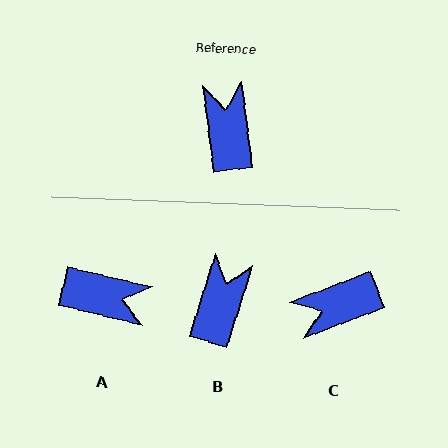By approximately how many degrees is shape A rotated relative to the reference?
Approximately 111 degrees clockwise.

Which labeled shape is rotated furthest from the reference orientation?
A, about 111 degrees away.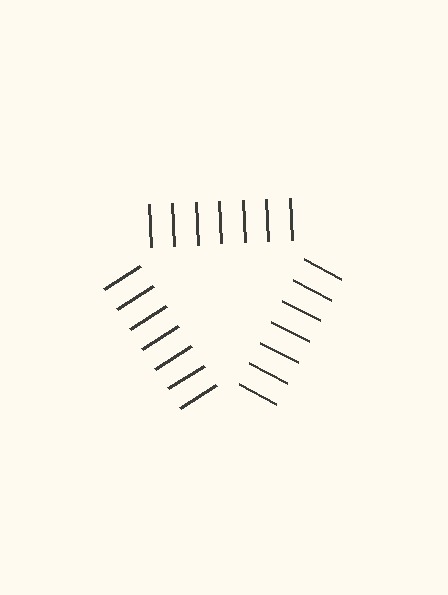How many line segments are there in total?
21 — 7 along each of the 3 edges.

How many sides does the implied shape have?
3 sides — the line-ends trace a triangle.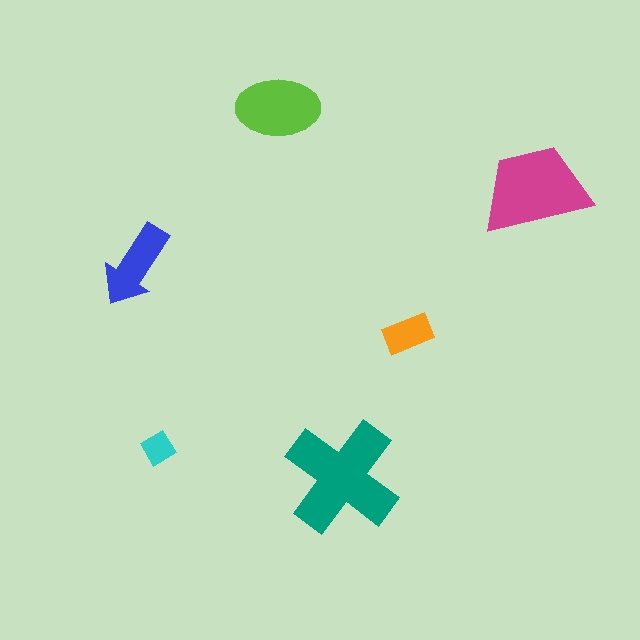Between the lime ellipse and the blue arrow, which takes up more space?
The lime ellipse.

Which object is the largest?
The teal cross.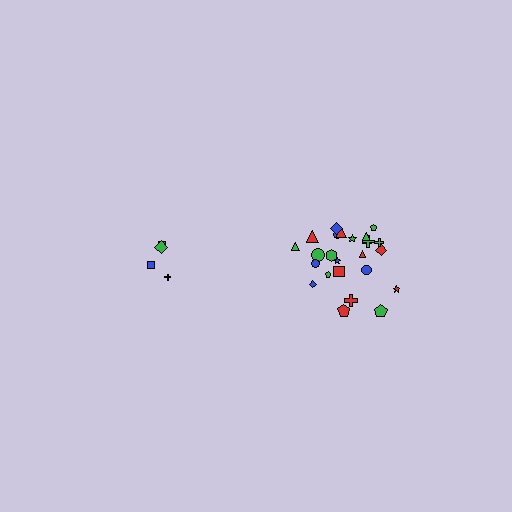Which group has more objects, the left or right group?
The right group.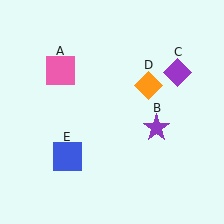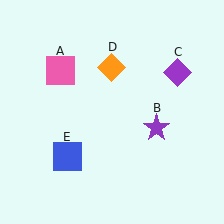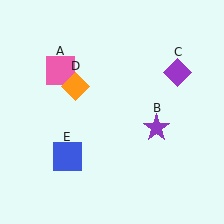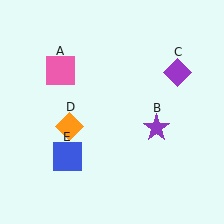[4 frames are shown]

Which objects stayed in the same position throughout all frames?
Pink square (object A) and purple star (object B) and purple diamond (object C) and blue square (object E) remained stationary.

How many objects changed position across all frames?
1 object changed position: orange diamond (object D).